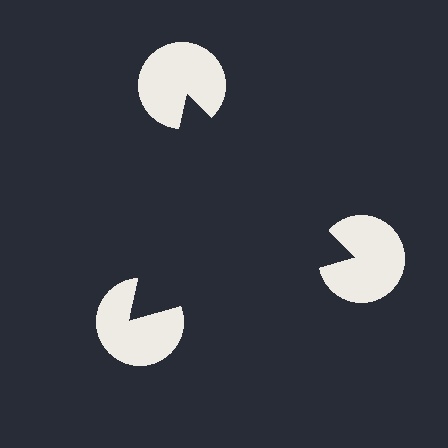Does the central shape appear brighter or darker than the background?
It typically appears slightly darker than the background, even though no actual brightness change is drawn.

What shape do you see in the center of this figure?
An illusory triangle — its edges are inferred from the aligned wedge cuts in the pac-man discs, not physically drawn.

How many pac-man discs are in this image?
There are 3 — one at each vertex of the illusory triangle.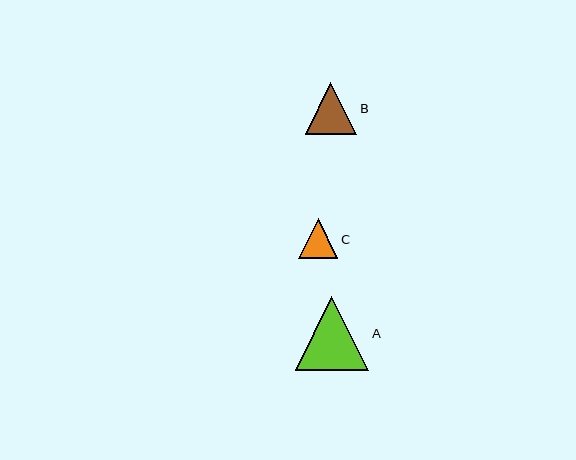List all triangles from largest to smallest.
From largest to smallest: A, B, C.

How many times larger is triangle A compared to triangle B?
Triangle A is approximately 1.4 times the size of triangle B.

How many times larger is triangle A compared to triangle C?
Triangle A is approximately 1.9 times the size of triangle C.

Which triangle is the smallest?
Triangle C is the smallest with a size of approximately 39 pixels.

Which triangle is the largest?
Triangle A is the largest with a size of approximately 74 pixels.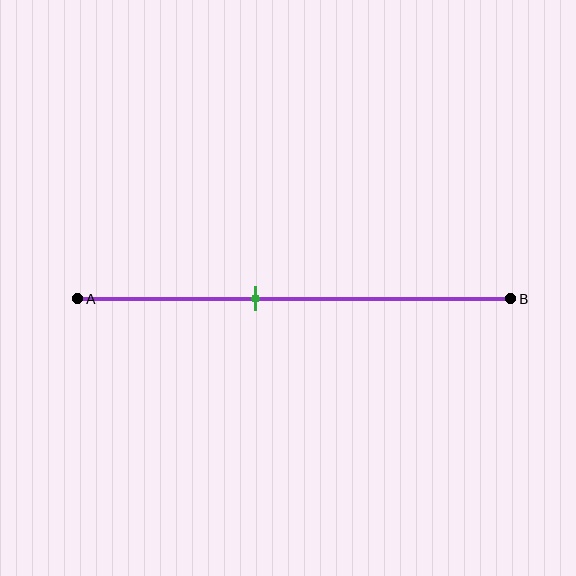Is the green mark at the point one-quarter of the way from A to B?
No, the mark is at about 40% from A, not at the 25% one-quarter point.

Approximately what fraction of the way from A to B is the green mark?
The green mark is approximately 40% of the way from A to B.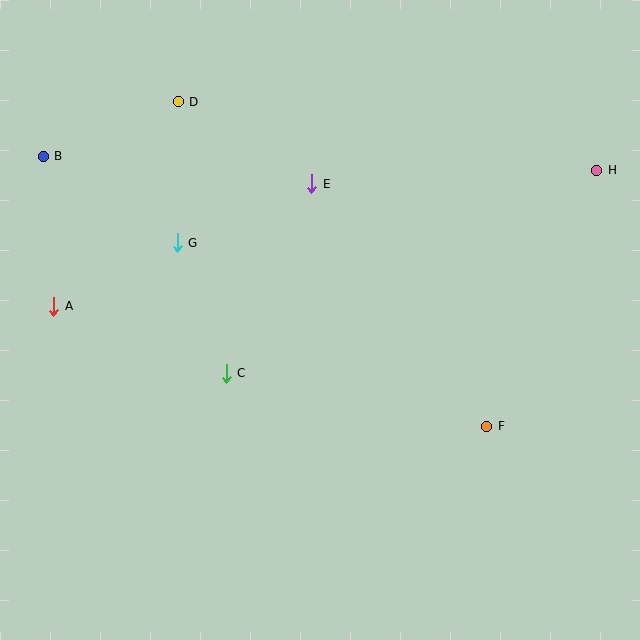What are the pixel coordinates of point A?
Point A is at (54, 306).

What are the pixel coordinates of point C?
Point C is at (226, 373).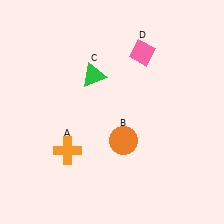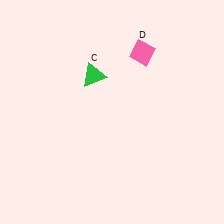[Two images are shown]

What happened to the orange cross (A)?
The orange cross (A) was removed in Image 2. It was in the bottom-left area of Image 1.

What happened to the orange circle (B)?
The orange circle (B) was removed in Image 2. It was in the bottom-right area of Image 1.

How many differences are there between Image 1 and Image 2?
There are 2 differences between the two images.